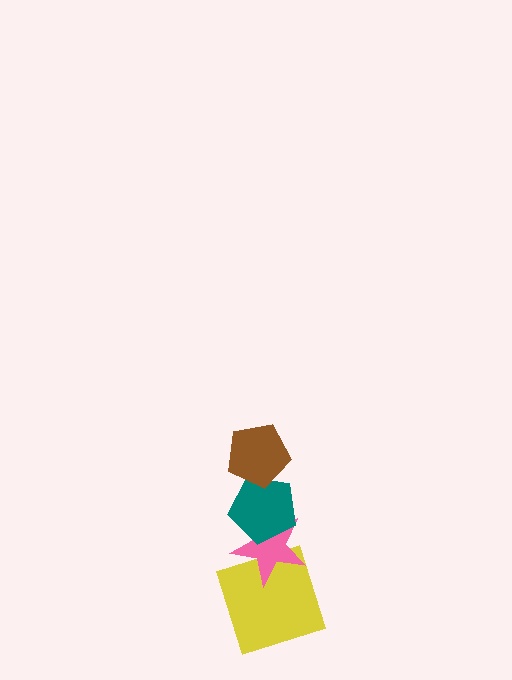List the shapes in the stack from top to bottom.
From top to bottom: the brown pentagon, the teal pentagon, the pink star, the yellow square.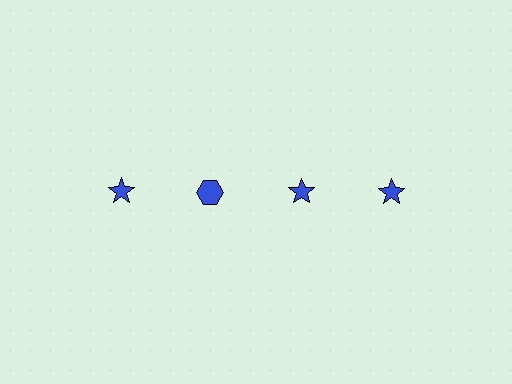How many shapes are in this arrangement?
There are 4 shapes arranged in a grid pattern.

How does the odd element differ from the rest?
It has a different shape: hexagon instead of star.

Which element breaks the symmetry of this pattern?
The blue hexagon in the top row, second from left column breaks the symmetry. All other shapes are blue stars.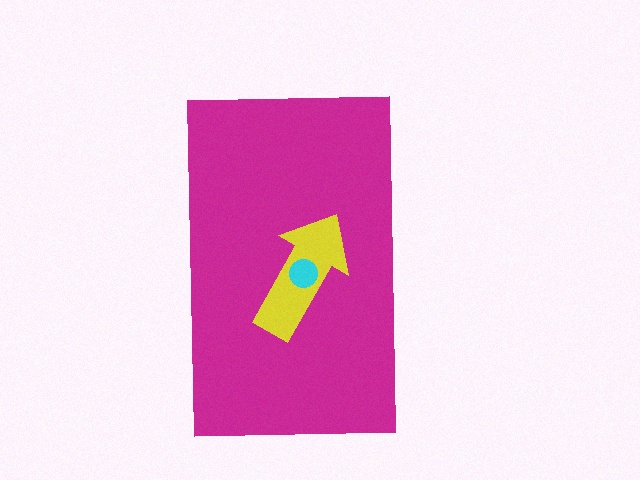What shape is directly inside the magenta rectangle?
The yellow arrow.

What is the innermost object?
The cyan circle.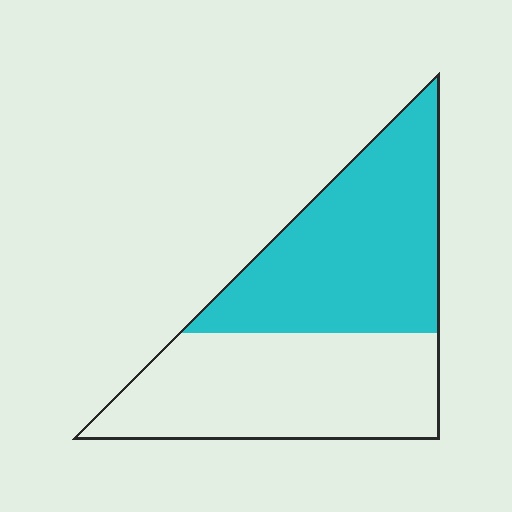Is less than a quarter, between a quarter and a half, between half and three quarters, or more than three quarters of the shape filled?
Between half and three quarters.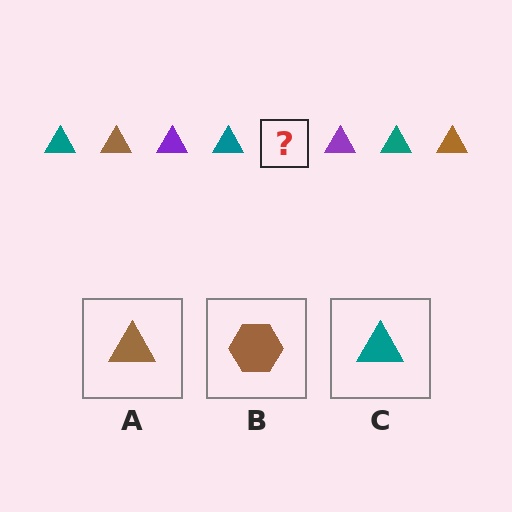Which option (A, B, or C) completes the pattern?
A.